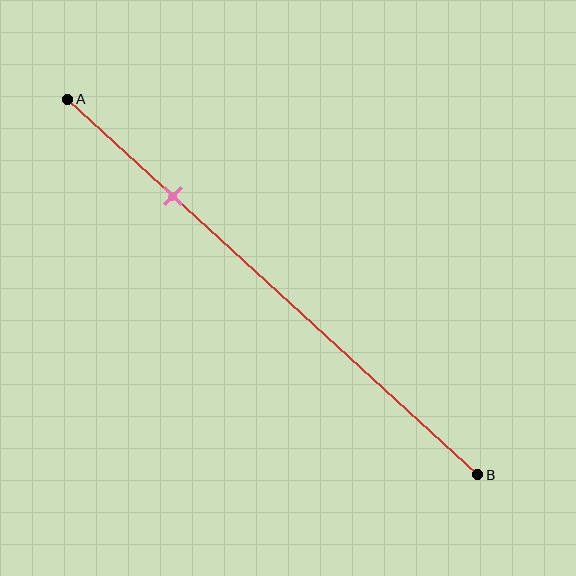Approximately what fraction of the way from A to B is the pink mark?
The pink mark is approximately 25% of the way from A to B.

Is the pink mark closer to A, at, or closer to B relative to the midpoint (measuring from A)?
The pink mark is closer to point A than the midpoint of segment AB.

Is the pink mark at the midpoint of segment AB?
No, the mark is at about 25% from A, not at the 50% midpoint.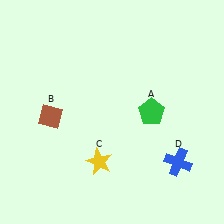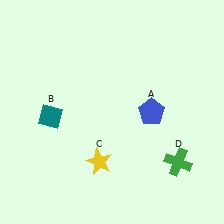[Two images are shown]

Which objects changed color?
A changed from green to blue. B changed from brown to teal. D changed from blue to green.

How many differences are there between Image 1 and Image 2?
There are 3 differences between the two images.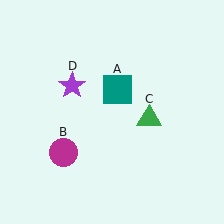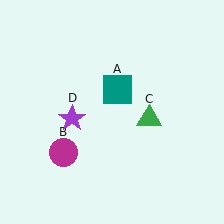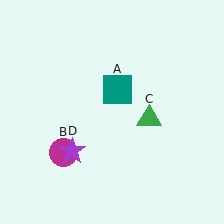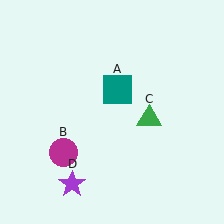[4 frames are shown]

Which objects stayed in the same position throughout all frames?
Teal square (object A) and magenta circle (object B) and green triangle (object C) remained stationary.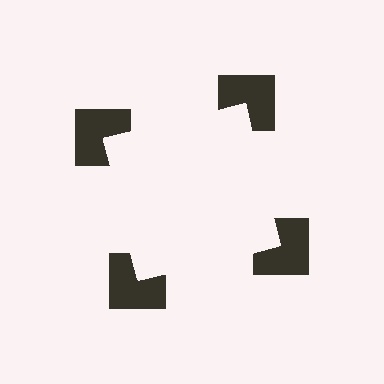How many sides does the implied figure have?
4 sides.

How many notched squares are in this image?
There are 4 — one at each vertex of the illusory square.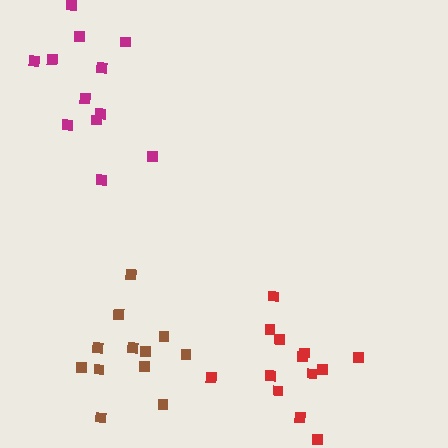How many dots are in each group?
Group 1: 12 dots, Group 2: 12 dots, Group 3: 13 dots (37 total).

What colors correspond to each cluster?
The clusters are colored: magenta, brown, red.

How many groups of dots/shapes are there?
There are 3 groups.